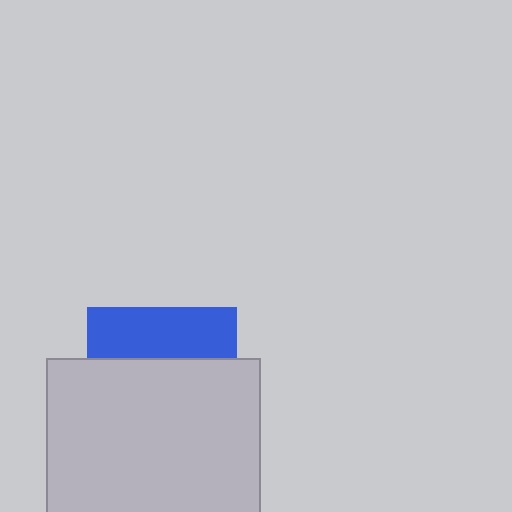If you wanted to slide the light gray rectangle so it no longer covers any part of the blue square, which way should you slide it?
Slide it down — that is the most direct way to separate the two shapes.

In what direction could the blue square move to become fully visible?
The blue square could move up. That would shift it out from behind the light gray rectangle entirely.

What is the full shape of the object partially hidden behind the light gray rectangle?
The partially hidden object is a blue square.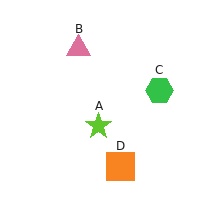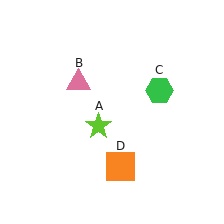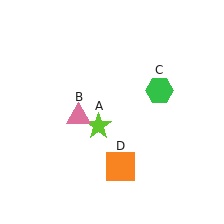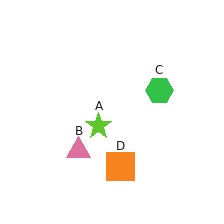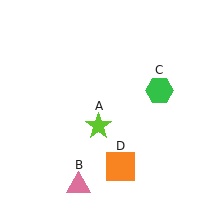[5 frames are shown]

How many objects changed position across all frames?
1 object changed position: pink triangle (object B).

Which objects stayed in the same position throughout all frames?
Lime star (object A) and green hexagon (object C) and orange square (object D) remained stationary.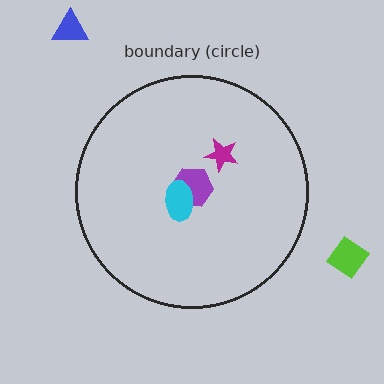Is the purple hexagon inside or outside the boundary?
Inside.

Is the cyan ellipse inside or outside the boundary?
Inside.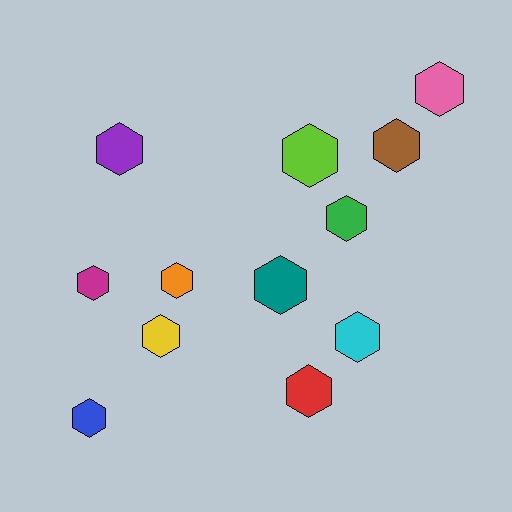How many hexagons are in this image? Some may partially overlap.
There are 12 hexagons.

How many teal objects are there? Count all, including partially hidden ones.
There is 1 teal object.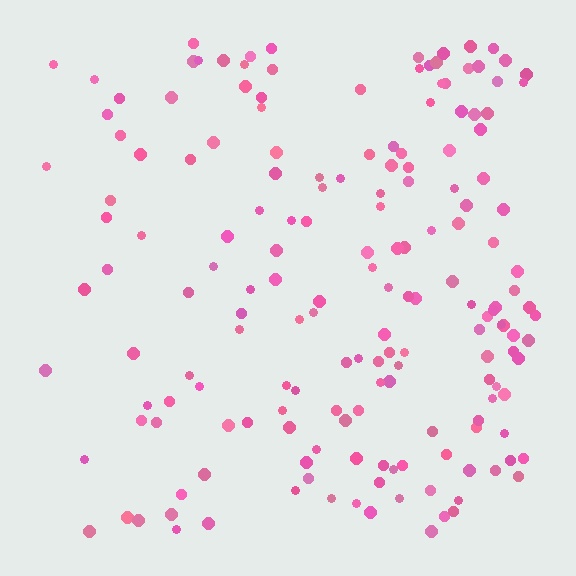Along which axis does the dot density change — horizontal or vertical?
Horizontal.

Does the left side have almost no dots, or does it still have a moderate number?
Still a moderate number, just noticeably fewer than the right.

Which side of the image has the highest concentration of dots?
The right.